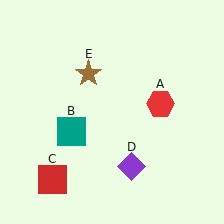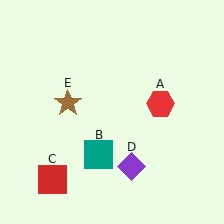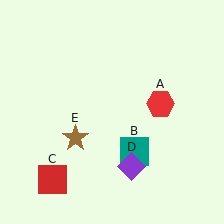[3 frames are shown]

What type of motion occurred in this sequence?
The teal square (object B), brown star (object E) rotated counterclockwise around the center of the scene.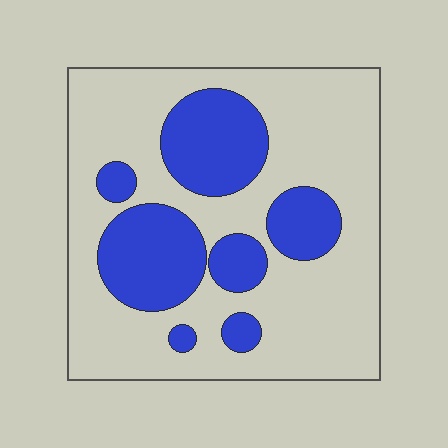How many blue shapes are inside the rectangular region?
7.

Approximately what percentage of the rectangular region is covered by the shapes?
Approximately 30%.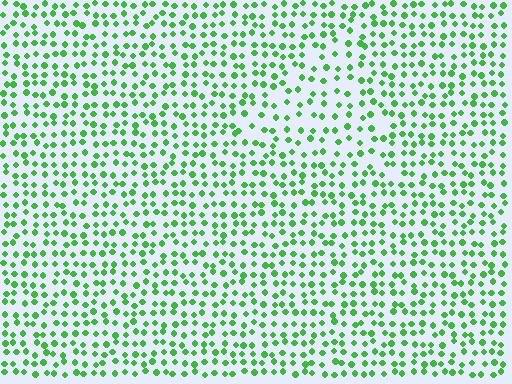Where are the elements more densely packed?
The elements are more densely packed outside the triangle boundary.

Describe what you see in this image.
The image contains small green elements arranged at two different densities. A triangle-shaped region is visible where the elements are less densely packed than the surrounding area.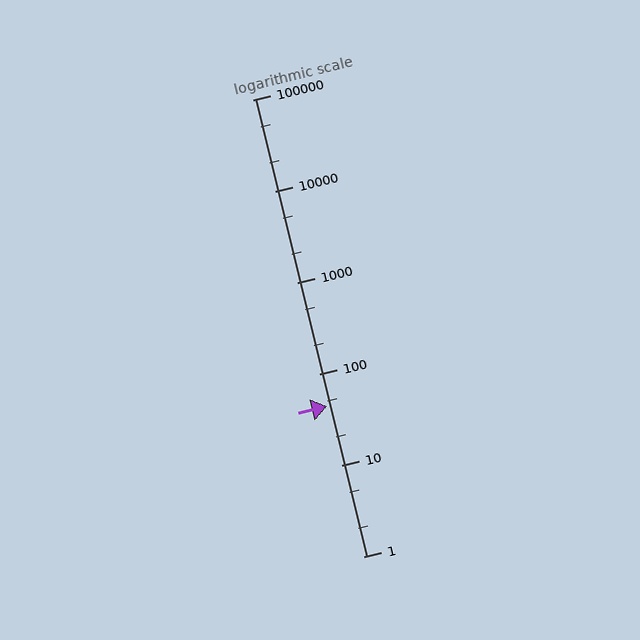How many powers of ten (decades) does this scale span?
The scale spans 5 decades, from 1 to 100000.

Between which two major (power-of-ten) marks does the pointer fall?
The pointer is between 10 and 100.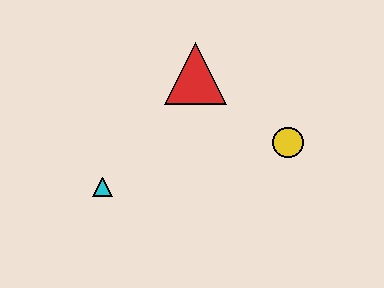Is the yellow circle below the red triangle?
Yes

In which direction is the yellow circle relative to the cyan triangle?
The yellow circle is to the right of the cyan triangle.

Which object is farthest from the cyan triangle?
The yellow circle is farthest from the cyan triangle.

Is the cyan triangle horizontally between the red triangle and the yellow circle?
No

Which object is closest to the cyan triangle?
The red triangle is closest to the cyan triangle.